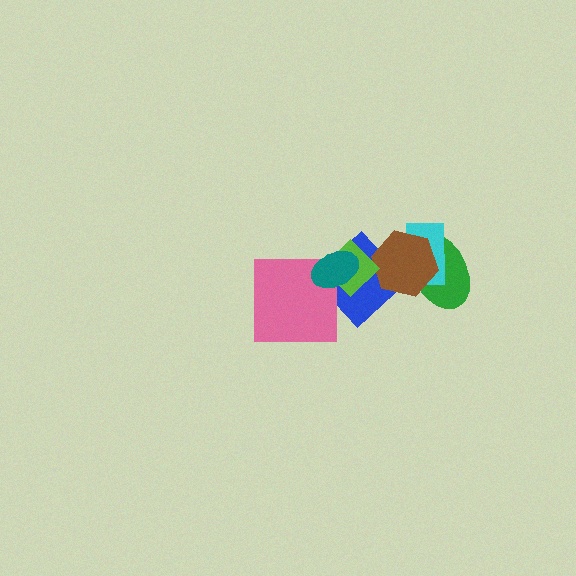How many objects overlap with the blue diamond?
5 objects overlap with the blue diamond.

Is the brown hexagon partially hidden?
Yes, it is partially covered by another shape.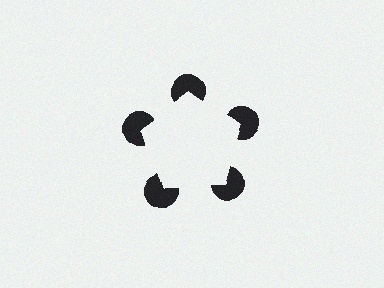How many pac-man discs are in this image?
There are 5 — one at each vertex of the illusory pentagon.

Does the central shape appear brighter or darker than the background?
It typically appears slightly brighter than the background, even though no actual brightness change is drawn.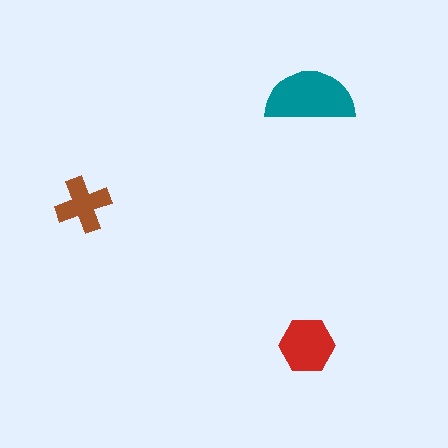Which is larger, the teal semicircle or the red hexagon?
The teal semicircle.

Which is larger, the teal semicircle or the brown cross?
The teal semicircle.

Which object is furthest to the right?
The teal semicircle is rightmost.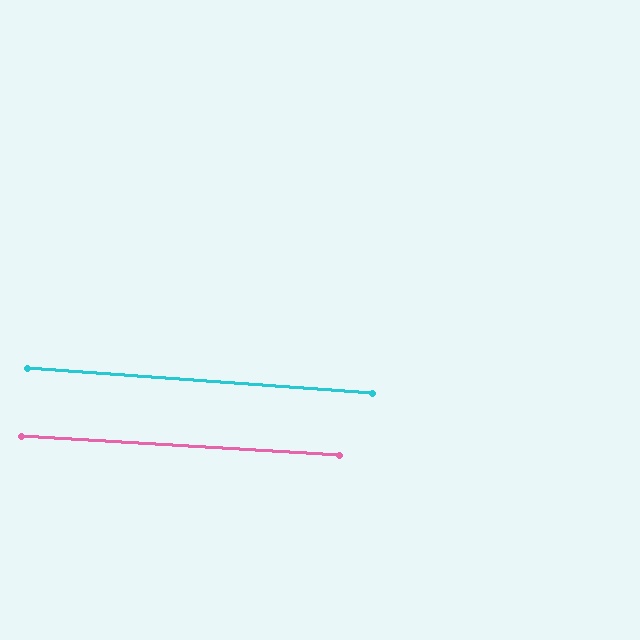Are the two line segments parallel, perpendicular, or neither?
Parallel — their directions differ by only 0.8°.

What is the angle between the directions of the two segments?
Approximately 1 degree.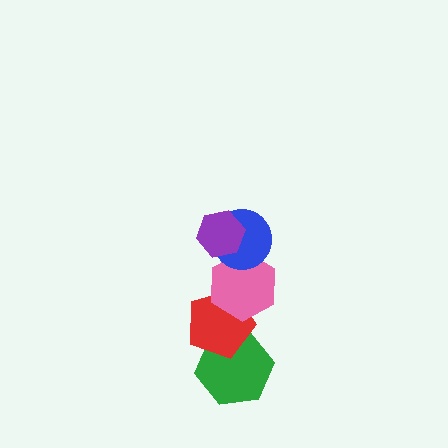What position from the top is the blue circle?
The blue circle is 2nd from the top.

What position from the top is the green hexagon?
The green hexagon is 5th from the top.